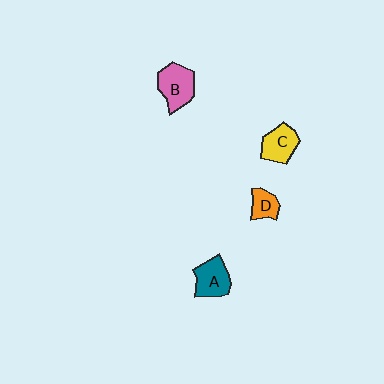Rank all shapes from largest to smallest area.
From largest to smallest: B (pink), A (teal), C (yellow), D (orange).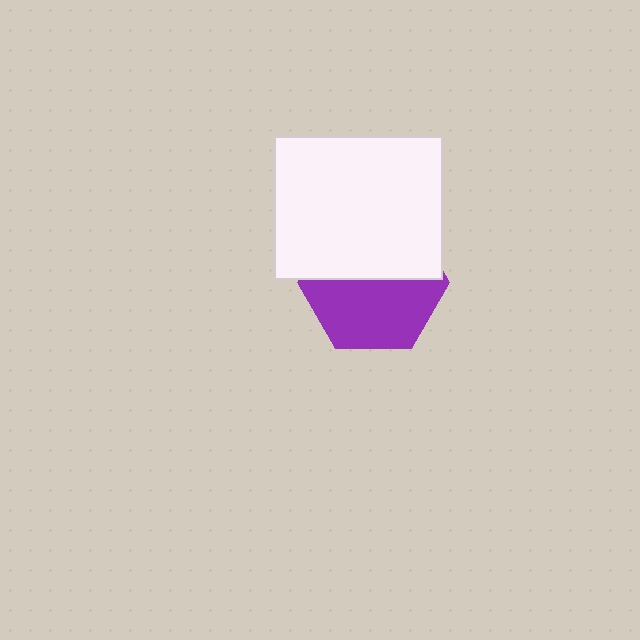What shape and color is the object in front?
The object in front is a white rectangle.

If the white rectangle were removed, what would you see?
You would see the complete purple hexagon.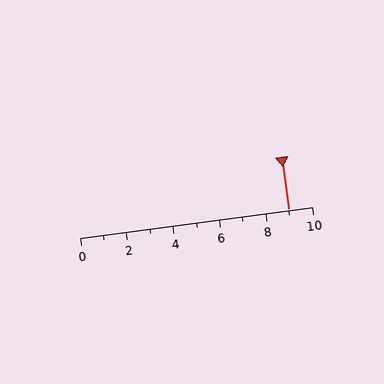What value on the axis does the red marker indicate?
The marker indicates approximately 9.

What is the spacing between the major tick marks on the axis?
The major ticks are spaced 2 apart.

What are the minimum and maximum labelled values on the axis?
The axis runs from 0 to 10.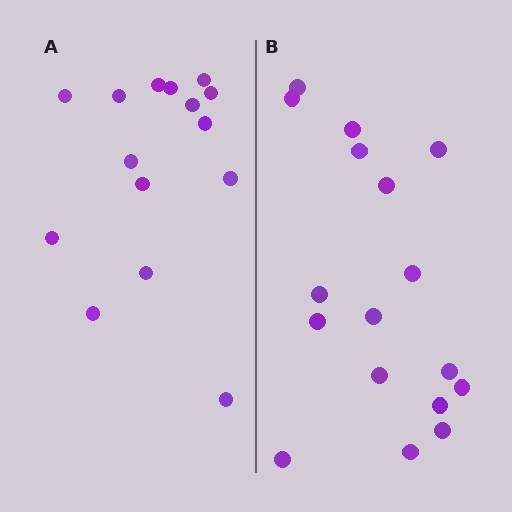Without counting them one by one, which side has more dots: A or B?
Region B (the right region) has more dots.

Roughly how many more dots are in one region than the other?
Region B has just a few more — roughly 2 or 3 more dots than region A.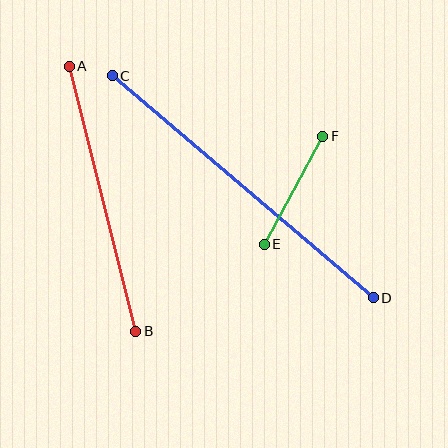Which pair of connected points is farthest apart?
Points C and D are farthest apart.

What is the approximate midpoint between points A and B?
The midpoint is at approximately (103, 199) pixels.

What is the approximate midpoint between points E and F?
The midpoint is at approximately (294, 190) pixels.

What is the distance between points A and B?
The distance is approximately 273 pixels.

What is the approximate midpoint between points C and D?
The midpoint is at approximately (243, 187) pixels.